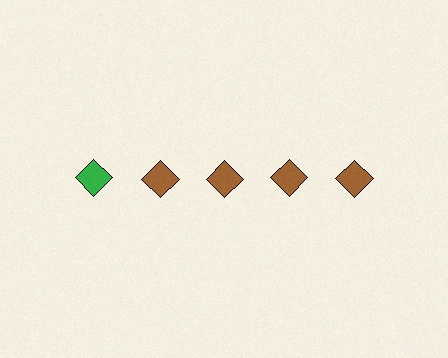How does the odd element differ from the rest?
It has a different color: green instead of brown.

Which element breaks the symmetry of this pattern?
The green diamond in the top row, leftmost column breaks the symmetry. All other shapes are brown diamonds.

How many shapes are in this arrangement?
There are 5 shapes arranged in a grid pattern.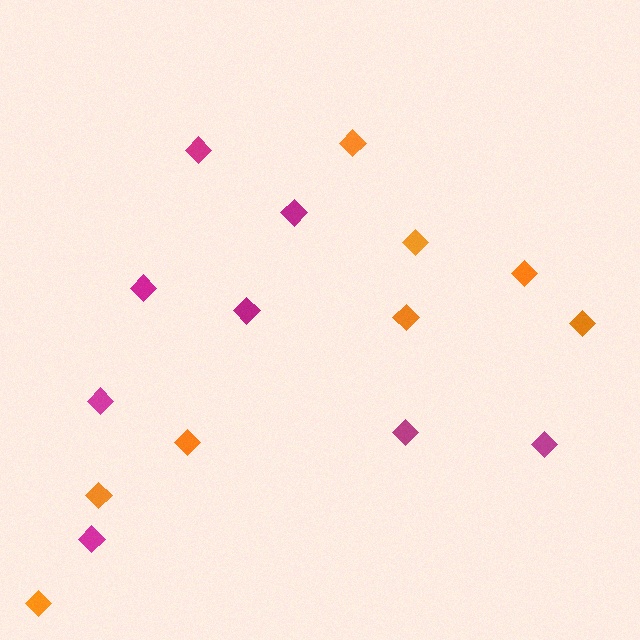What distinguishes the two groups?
There are 2 groups: one group of orange diamonds (8) and one group of magenta diamonds (8).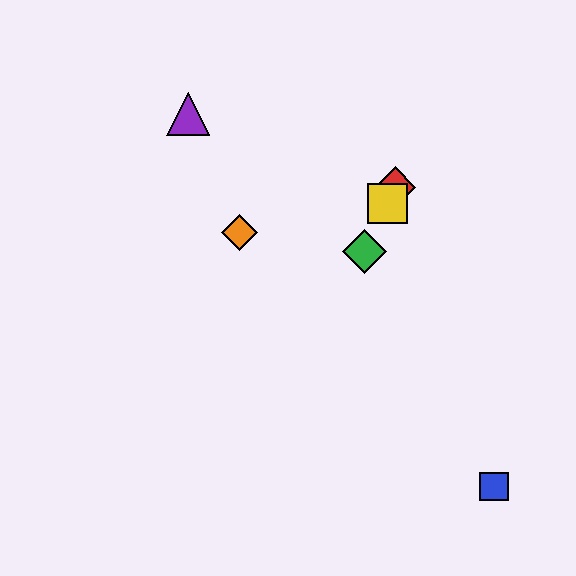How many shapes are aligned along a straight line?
3 shapes (the red diamond, the green diamond, the yellow square) are aligned along a straight line.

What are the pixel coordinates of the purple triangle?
The purple triangle is at (188, 114).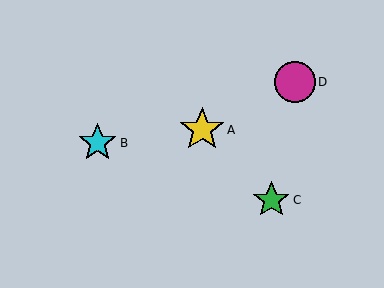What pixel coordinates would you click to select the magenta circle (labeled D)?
Click at (295, 82) to select the magenta circle D.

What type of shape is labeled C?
Shape C is a green star.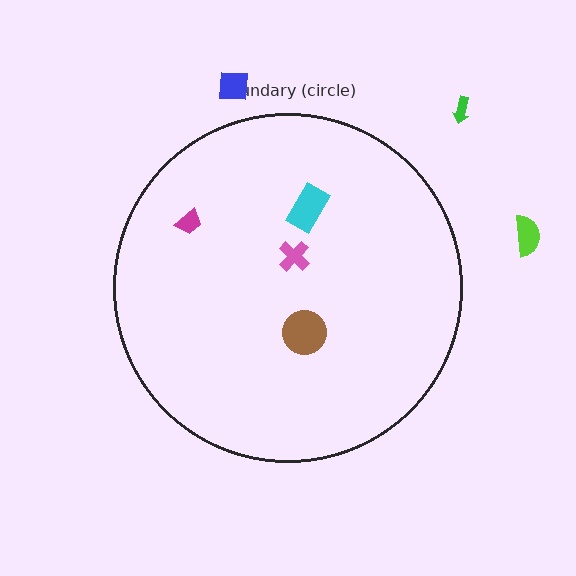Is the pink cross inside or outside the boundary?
Inside.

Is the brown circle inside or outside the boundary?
Inside.